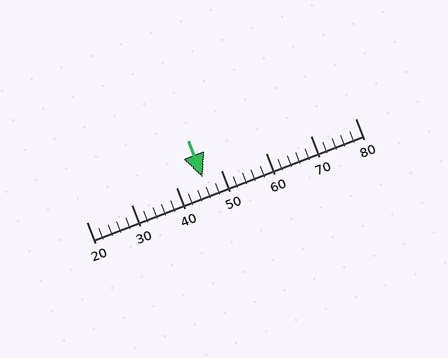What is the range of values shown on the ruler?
The ruler shows values from 20 to 80.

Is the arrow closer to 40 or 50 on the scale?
The arrow is closer to 50.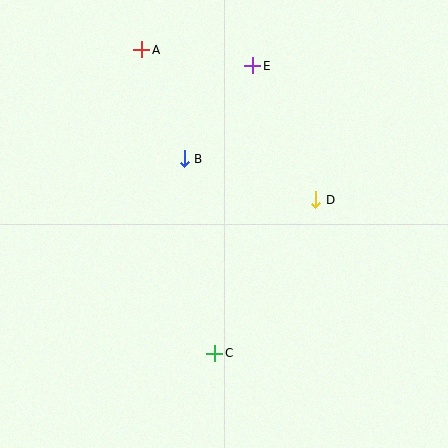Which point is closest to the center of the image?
Point B at (184, 159) is closest to the center.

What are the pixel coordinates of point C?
Point C is at (215, 353).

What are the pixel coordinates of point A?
Point A is at (142, 50).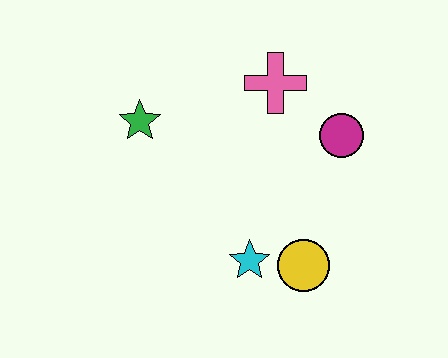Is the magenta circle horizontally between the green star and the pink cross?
No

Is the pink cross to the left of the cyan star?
No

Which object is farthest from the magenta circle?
The green star is farthest from the magenta circle.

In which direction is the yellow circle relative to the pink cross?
The yellow circle is below the pink cross.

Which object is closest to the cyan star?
The yellow circle is closest to the cyan star.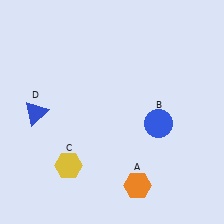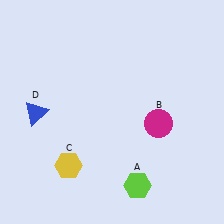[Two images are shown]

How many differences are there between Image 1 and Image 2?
There are 2 differences between the two images.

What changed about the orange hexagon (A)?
In Image 1, A is orange. In Image 2, it changed to lime.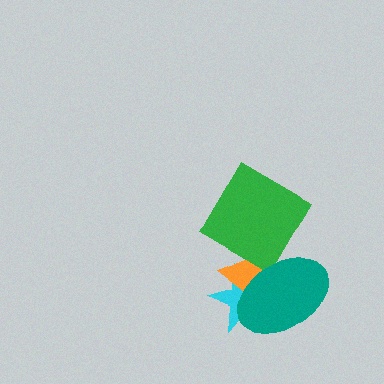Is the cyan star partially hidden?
Yes, it is partially covered by another shape.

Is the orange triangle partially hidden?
Yes, it is partially covered by another shape.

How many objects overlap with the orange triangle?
3 objects overlap with the orange triangle.